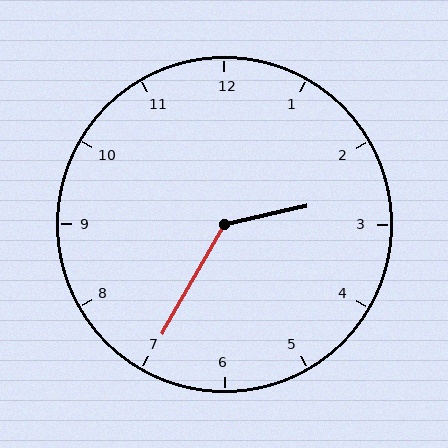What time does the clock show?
2:35.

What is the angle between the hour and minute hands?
Approximately 132 degrees.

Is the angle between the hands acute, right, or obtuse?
It is obtuse.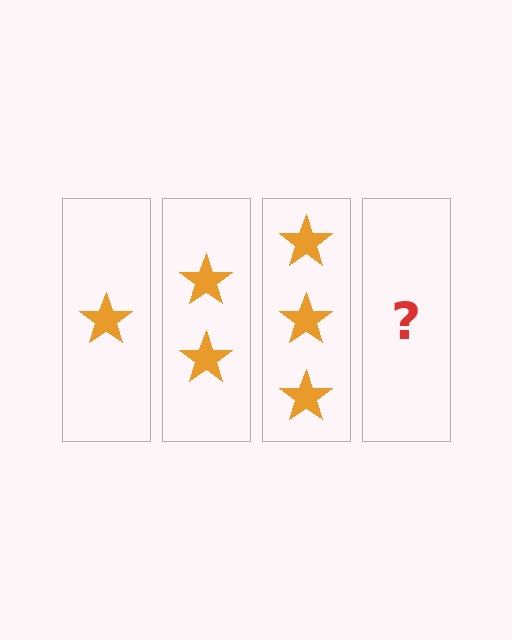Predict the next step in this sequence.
The next step is 4 stars.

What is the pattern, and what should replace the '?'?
The pattern is that each step adds one more star. The '?' should be 4 stars.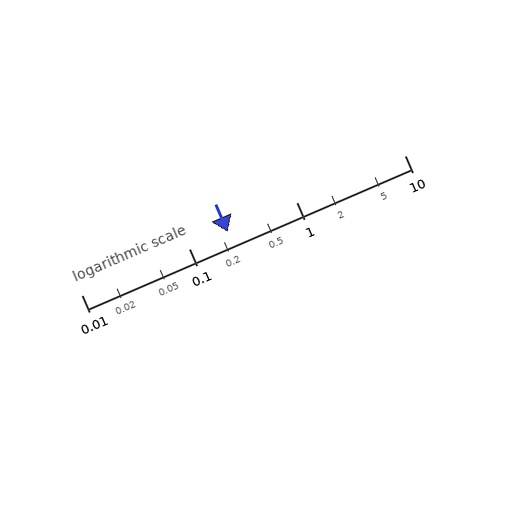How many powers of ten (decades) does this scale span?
The scale spans 3 decades, from 0.01 to 10.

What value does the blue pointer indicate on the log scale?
The pointer indicates approximately 0.23.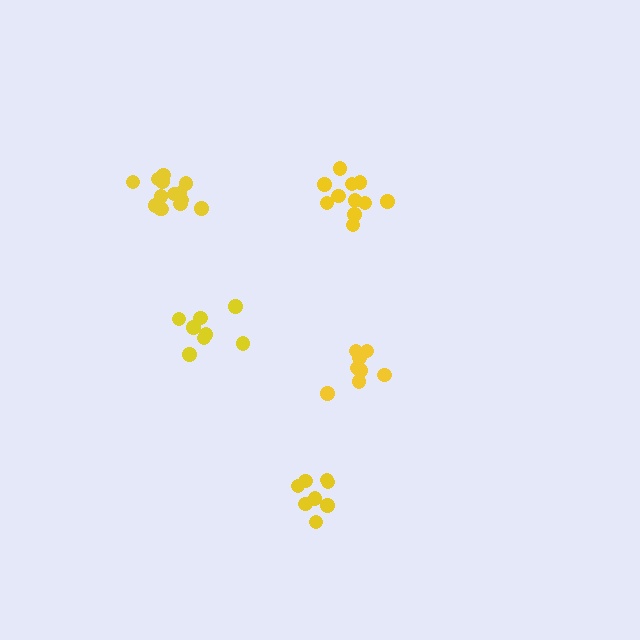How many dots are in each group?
Group 1: 14 dots, Group 2: 11 dots, Group 3: 8 dots, Group 4: 8 dots, Group 5: 8 dots (49 total).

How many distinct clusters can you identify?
There are 5 distinct clusters.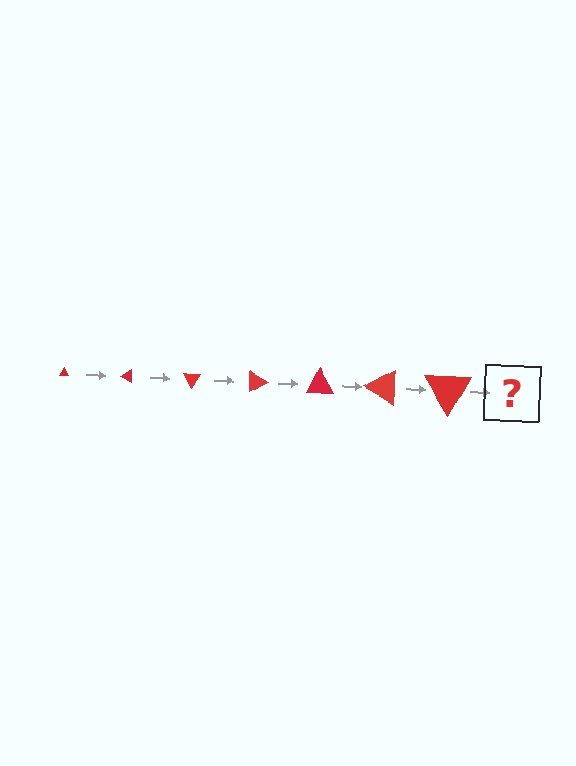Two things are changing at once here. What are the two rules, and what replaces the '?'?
The two rules are that the triangle grows larger each step and it rotates 30 degrees each step. The '?' should be a triangle, larger than the previous one and rotated 210 degrees from the start.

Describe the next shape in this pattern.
It should be a triangle, larger than the previous one and rotated 210 degrees from the start.